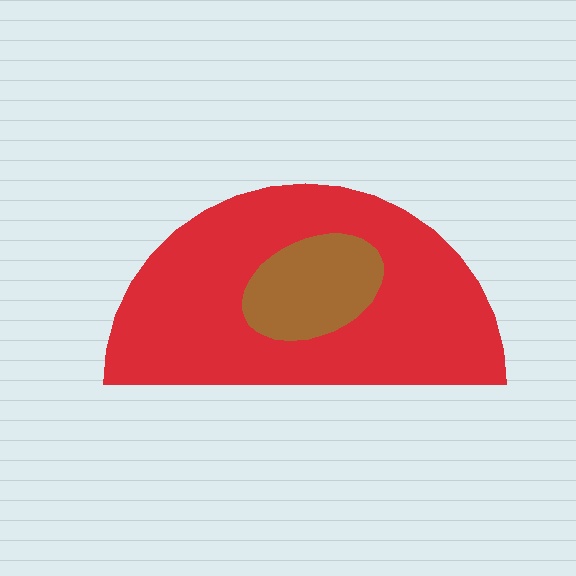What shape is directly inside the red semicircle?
The brown ellipse.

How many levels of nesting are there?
2.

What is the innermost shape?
The brown ellipse.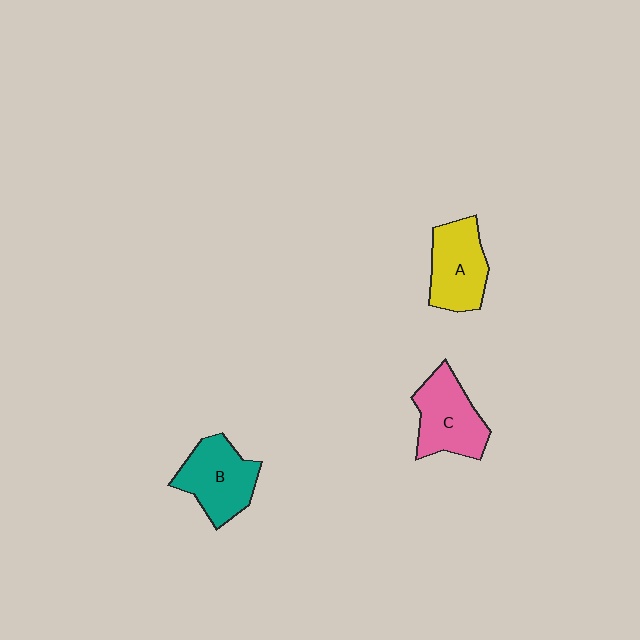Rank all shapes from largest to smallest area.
From largest to smallest: B (teal), C (pink), A (yellow).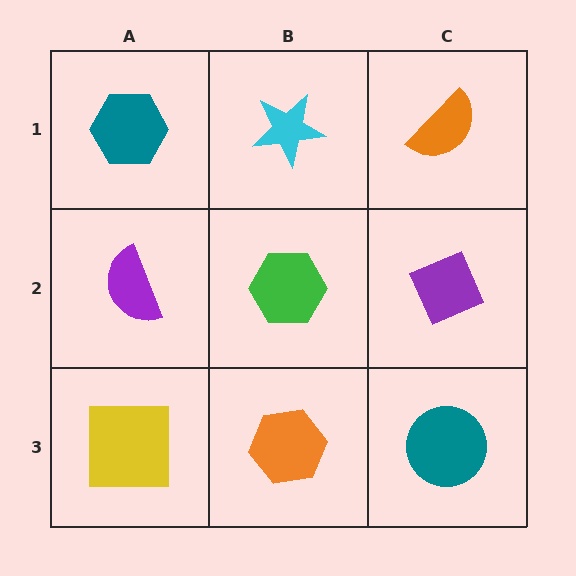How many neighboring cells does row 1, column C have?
2.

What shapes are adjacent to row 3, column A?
A purple semicircle (row 2, column A), an orange hexagon (row 3, column B).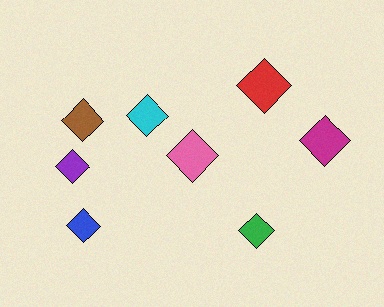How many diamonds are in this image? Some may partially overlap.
There are 8 diamonds.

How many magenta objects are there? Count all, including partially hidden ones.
There is 1 magenta object.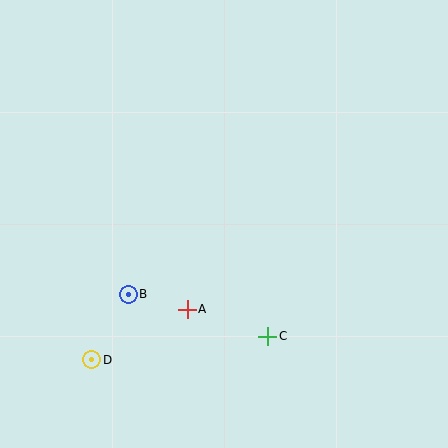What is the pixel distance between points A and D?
The distance between A and D is 108 pixels.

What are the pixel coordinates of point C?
Point C is at (268, 336).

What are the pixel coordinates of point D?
Point D is at (92, 360).